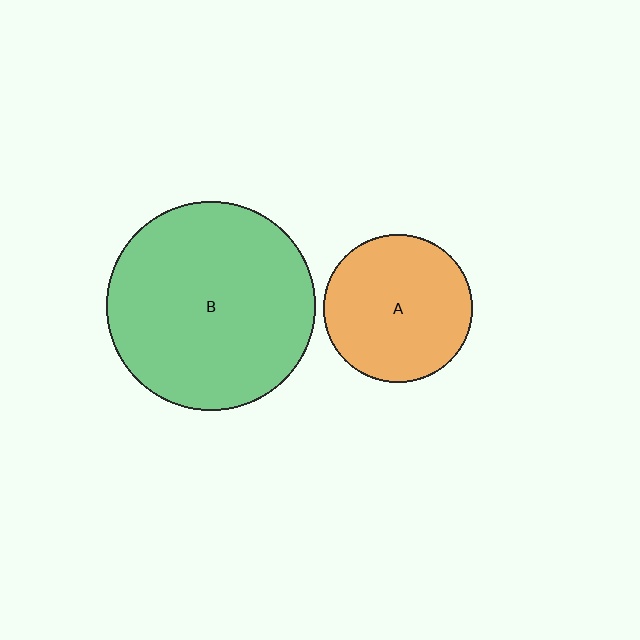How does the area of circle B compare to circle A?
Approximately 2.0 times.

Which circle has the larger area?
Circle B (green).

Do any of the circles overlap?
No, none of the circles overlap.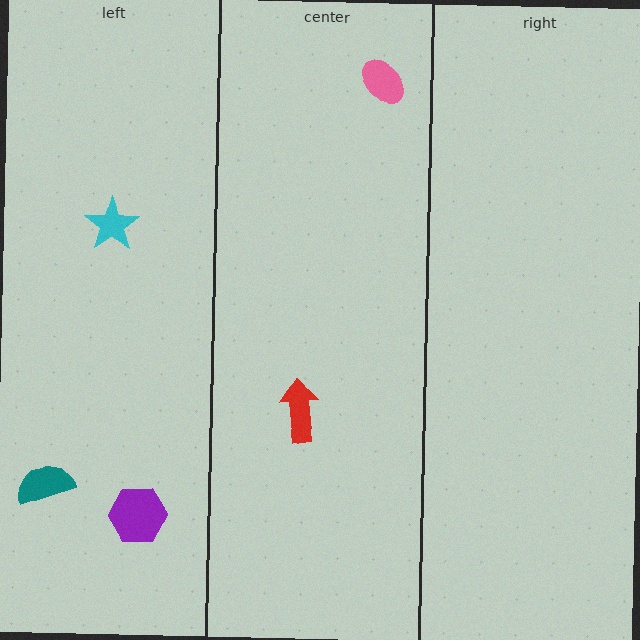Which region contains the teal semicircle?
The left region.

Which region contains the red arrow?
The center region.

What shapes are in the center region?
The pink ellipse, the red arrow.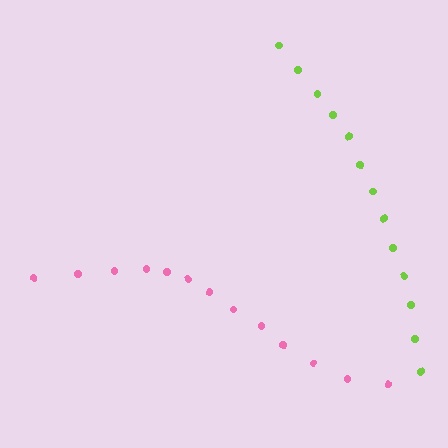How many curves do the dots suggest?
There are 2 distinct paths.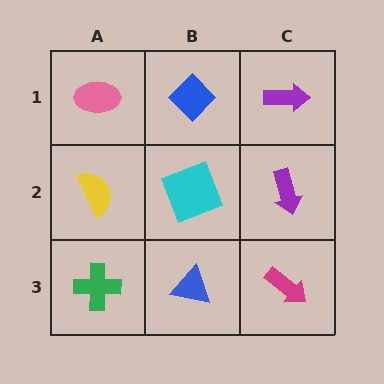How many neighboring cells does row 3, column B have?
3.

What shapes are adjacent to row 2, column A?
A pink ellipse (row 1, column A), a green cross (row 3, column A), a cyan square (row 2, column B).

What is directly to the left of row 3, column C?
A blue triangle.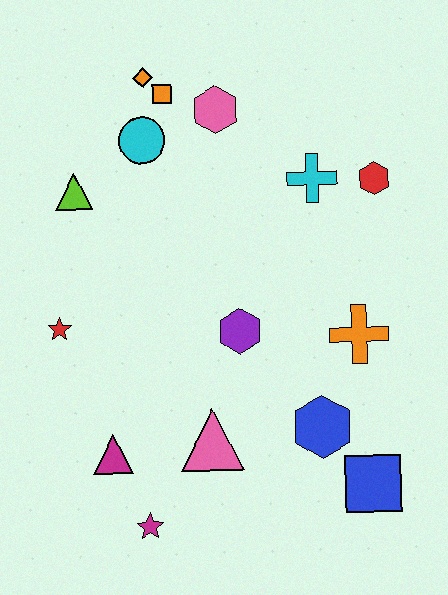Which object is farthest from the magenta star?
The orange diamond is farthest from the magenta star.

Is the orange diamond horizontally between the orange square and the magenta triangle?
Yes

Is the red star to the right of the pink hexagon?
No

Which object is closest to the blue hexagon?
The blue square is closest to the blue hexagon.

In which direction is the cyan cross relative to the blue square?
The cyan cross is above the blue square.